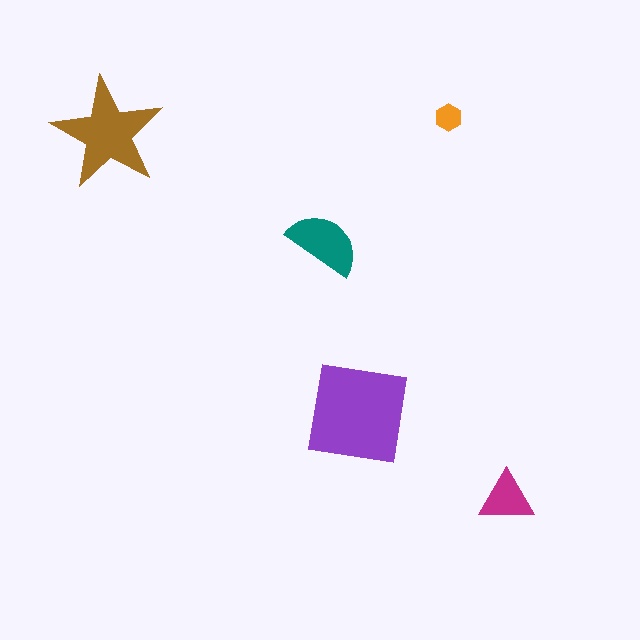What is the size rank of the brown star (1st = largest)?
2nd.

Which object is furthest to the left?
The brown star is leftmost.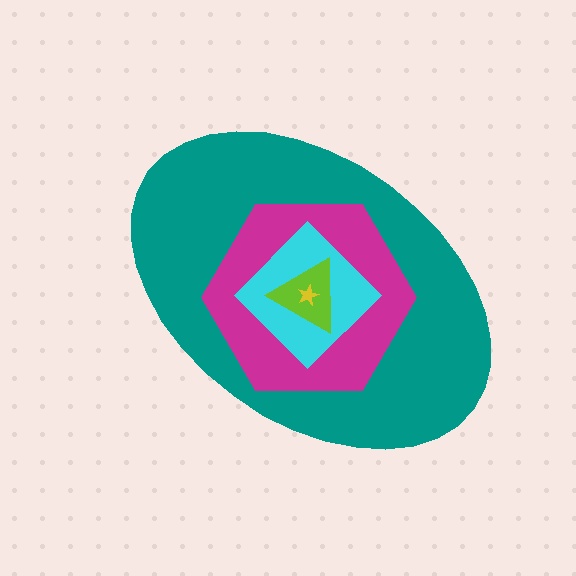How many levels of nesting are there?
5.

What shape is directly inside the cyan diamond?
The lime triangle.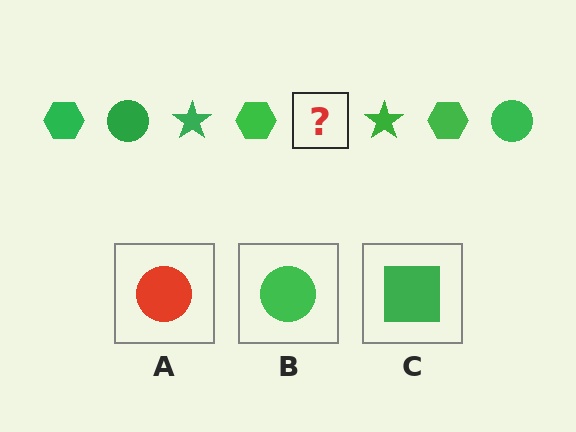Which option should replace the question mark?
Option B.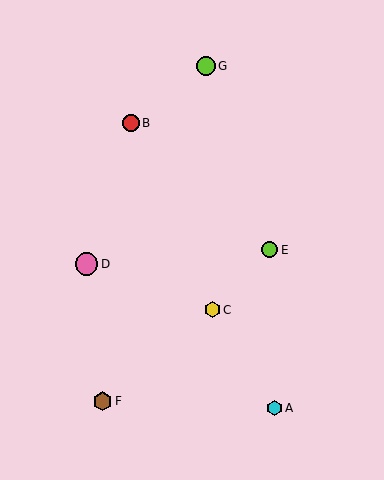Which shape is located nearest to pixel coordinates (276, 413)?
The cyan hexagon (labeled A) at (274, 408) is nearest to that location.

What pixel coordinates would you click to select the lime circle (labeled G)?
Click at (206, 66) to select the lime circle G.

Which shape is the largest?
The pink circle (labeled D) is the largest.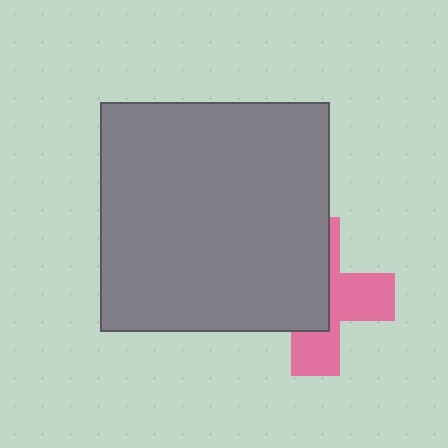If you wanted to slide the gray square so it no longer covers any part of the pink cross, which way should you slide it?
Slide it left — that is the most direct way to separate the two shapes.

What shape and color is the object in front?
The object in front is a gray square.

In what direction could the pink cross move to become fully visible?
The pink cross could move right. That would shift it out from behind the gray square entirely.